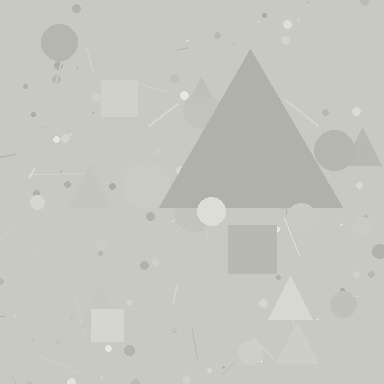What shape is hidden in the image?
A triangle is hidden in the image.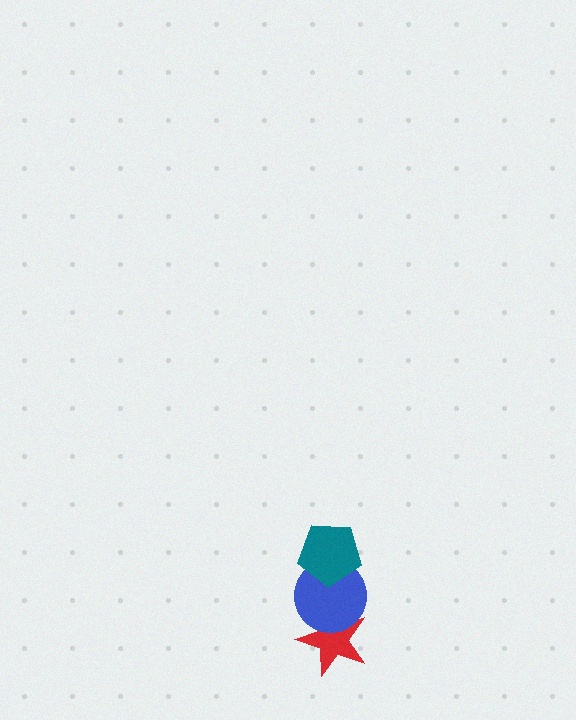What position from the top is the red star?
The red star is 3rd from the top.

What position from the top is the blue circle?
The blue circle is 2nd from the top.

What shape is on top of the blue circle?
The teal pentagon is on top of the blue circle.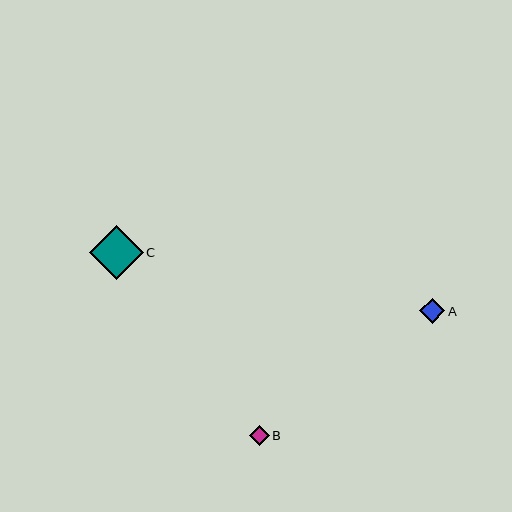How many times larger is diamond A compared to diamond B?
Diamond A is approximately 1.3 times the size of diamond B.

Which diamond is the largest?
Diamond C is the largest with a size of approximately 54 pixels.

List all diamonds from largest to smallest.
From largest to smallest: C, A, B.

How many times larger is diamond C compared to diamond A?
Diamond C is approximately 2.2 times the size of diamond A.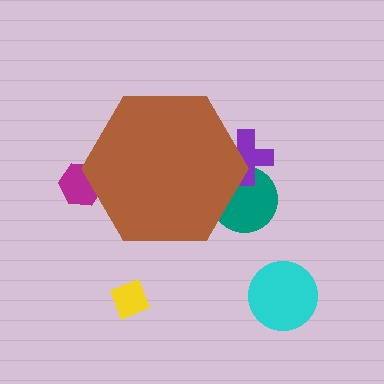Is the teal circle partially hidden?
Yes, the teal circle is partially hidden behind the brown hexagon.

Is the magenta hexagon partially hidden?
Yes, the magenta hexagon is partially hidden behind the brown hexagon.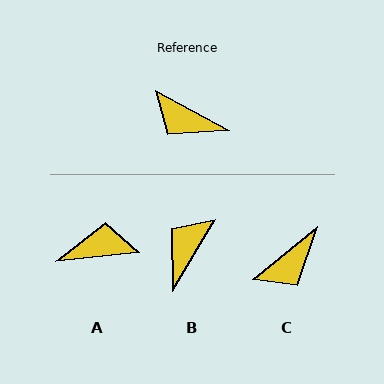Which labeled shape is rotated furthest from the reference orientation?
A, about 146 degrees away.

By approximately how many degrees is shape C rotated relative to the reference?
Approximately 67 degrees counter-clockwise.